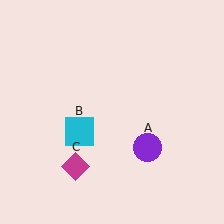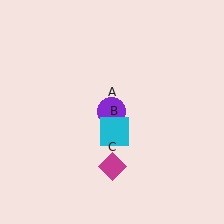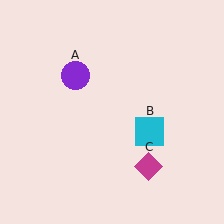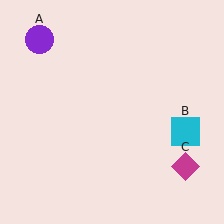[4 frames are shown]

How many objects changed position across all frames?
3 objects changed position: purple circle (object A), cyan square (object B), magenta diamond (object C).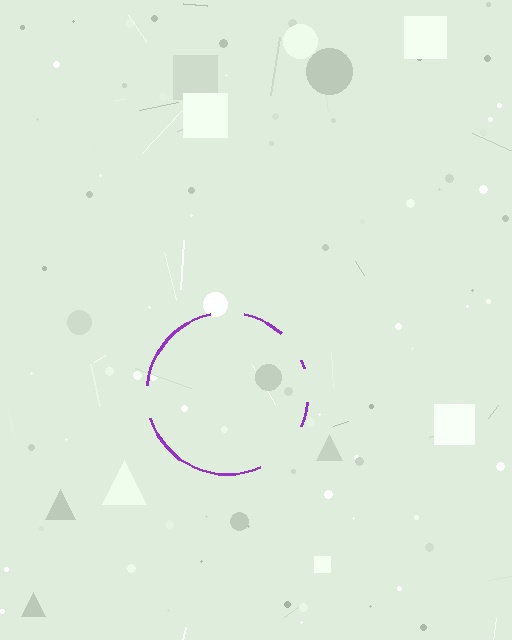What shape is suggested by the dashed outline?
The dashed outline suggests a circle.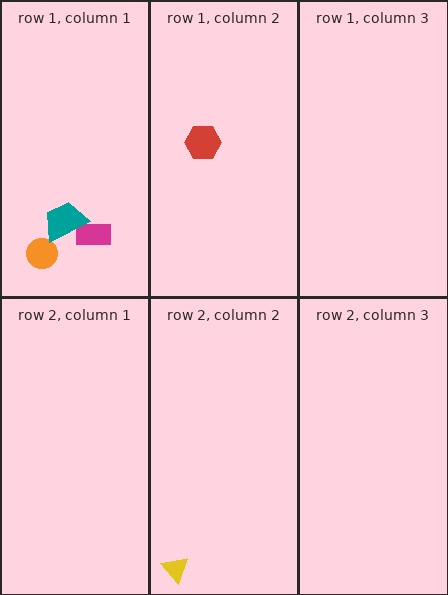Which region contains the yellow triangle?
The row 2, column 2 region.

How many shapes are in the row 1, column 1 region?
3.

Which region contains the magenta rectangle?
The row 1, column 1 region.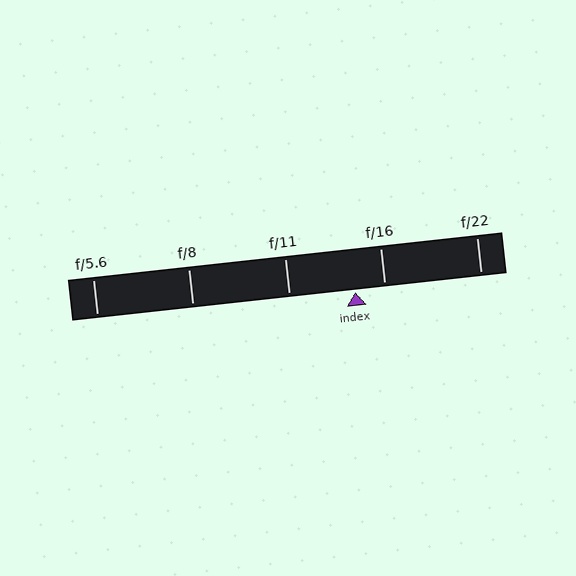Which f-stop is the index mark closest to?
The index mark is closest to f/16.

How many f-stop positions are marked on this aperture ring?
There are 5 f-stop positions marked.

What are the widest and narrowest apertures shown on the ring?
The widest aperture shown is f/5.6 and the narrowest is f/22.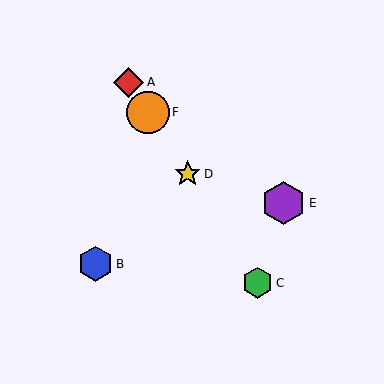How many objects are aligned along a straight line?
4 objects (A, C, D, F) are aligned along a straight line.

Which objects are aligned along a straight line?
Objects A, C, D, F are aligned along a straight line.